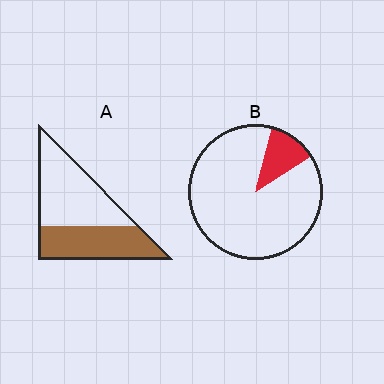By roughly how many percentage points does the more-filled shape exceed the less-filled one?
By roughly 30 percentage points (A over B).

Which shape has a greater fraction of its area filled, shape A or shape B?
Shape A.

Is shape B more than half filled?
No.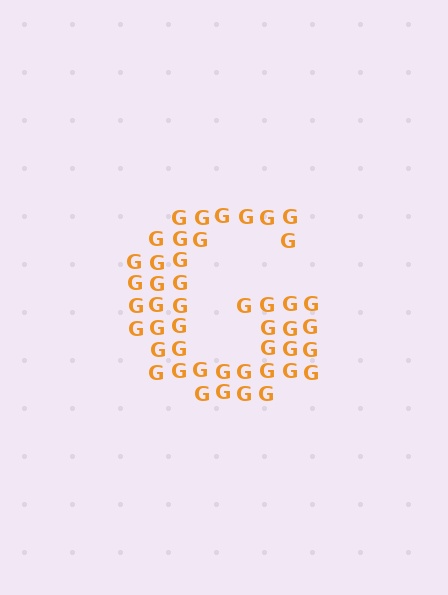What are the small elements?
The small elements are letter G's.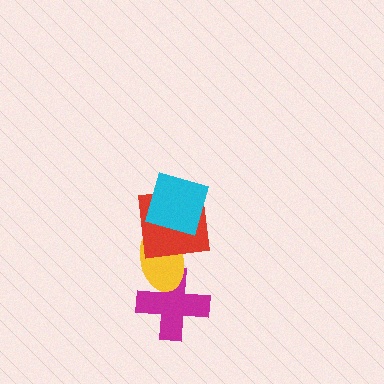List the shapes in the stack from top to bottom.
From top to bottom: the cyan square, the red square, the yellow ellipse, the magenta cross.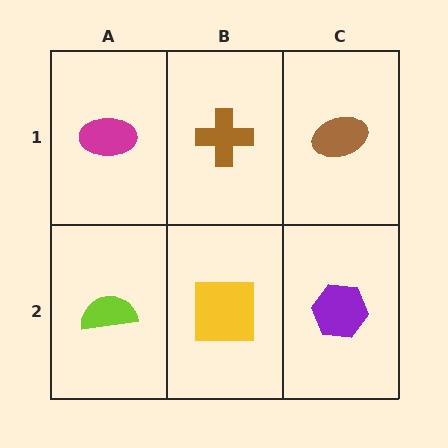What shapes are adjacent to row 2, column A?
A magenta ellipse (row 1, column A), a yellow square (row 2, column B).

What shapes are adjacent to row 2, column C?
A brown ellipse (row 1, column C), a yellow square (row 2, column B).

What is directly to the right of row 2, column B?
A purple hexagon.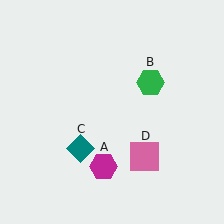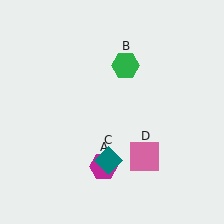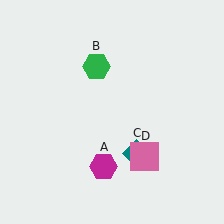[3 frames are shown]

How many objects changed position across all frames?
2 objects changed position: green hexagon (object B), teal diamond (object C).